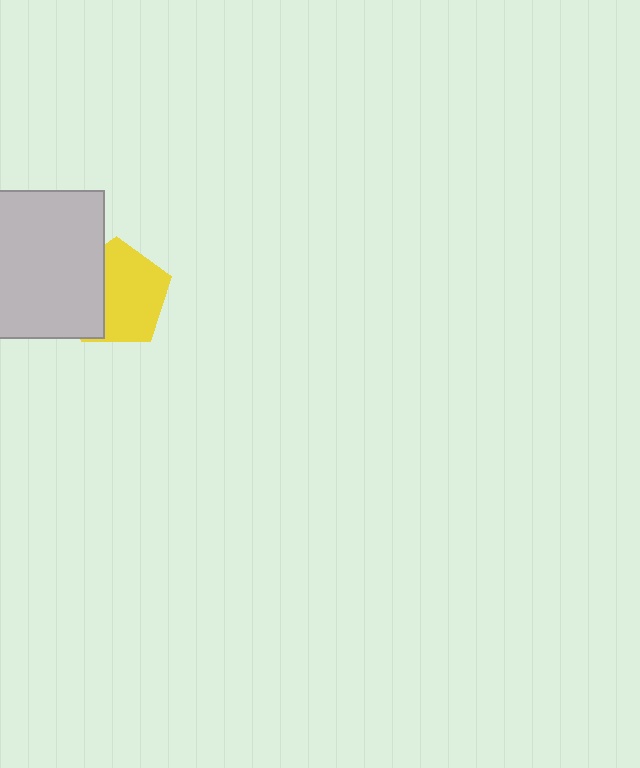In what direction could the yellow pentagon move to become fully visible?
The yellow pentagon could move right. That would shift it out from behind the light gray square entirely.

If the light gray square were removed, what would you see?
You would see the complete yellow pentagon.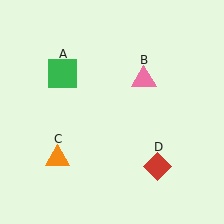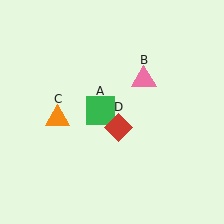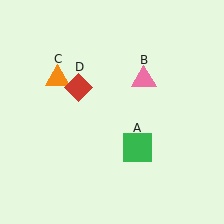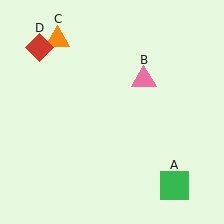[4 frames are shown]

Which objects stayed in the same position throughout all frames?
Pink triangle (object B) remained stationary.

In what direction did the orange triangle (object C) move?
The orange triangle (object C) moved up.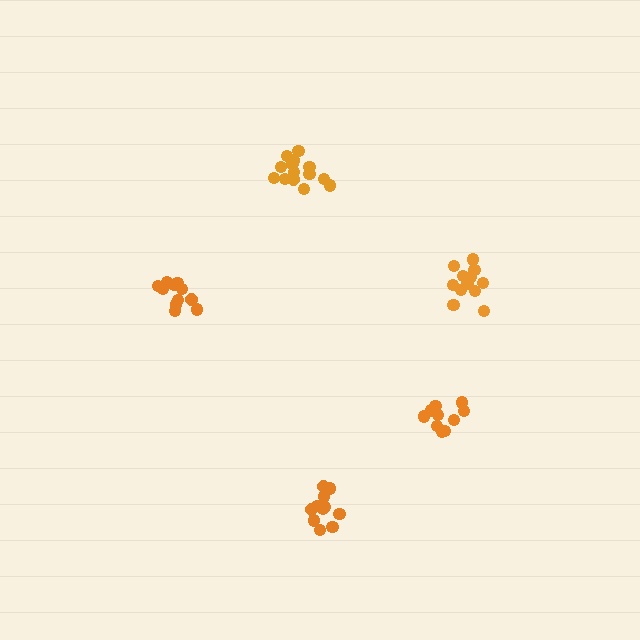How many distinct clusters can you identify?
There are 5 distinct clusters.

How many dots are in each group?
Group 1: 11 dots, Group 2: 12 dots, Group 3: 10 dots, Group 4: 11 dots, Group 5: 15 dots (59 total).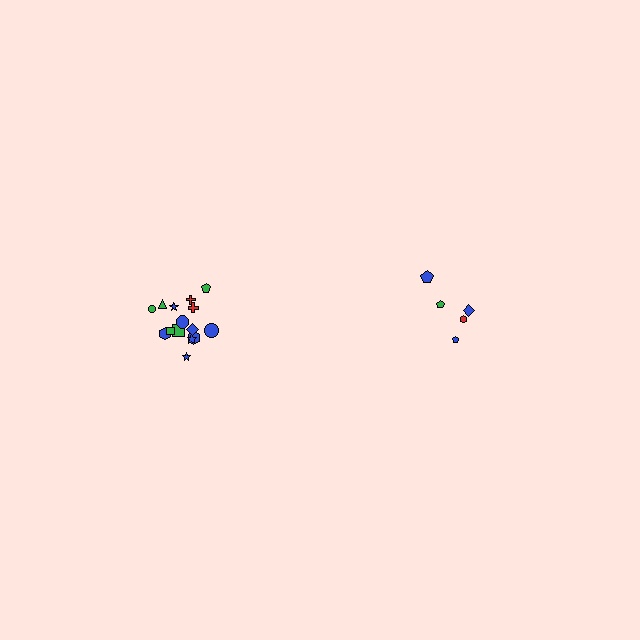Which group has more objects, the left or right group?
The left group.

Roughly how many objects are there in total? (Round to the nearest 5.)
Roughly 20 objects in total.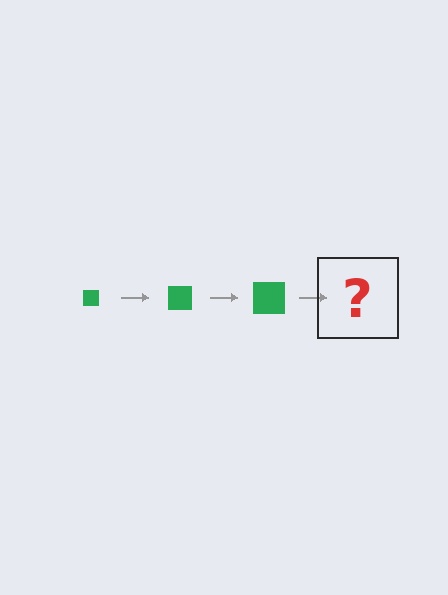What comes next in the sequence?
The next element should be a green square, larger than the previous one.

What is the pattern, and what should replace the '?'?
The pattern is that the square gets progressively larger each step. The '?' should be a green square, larger than the previous one.